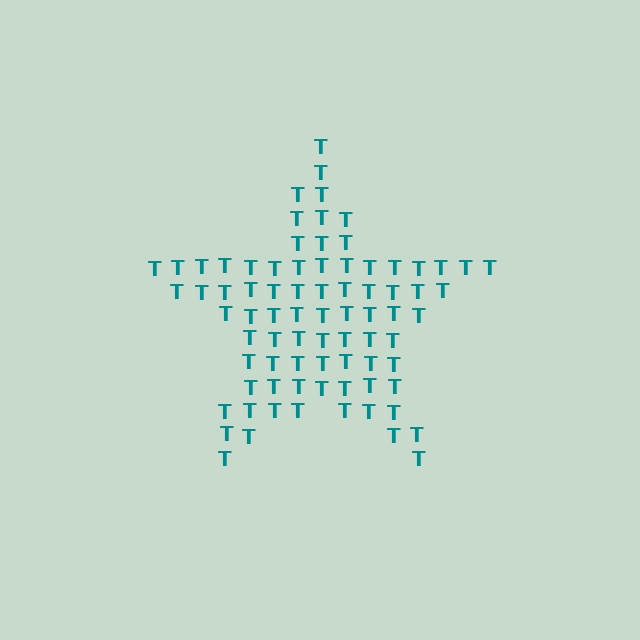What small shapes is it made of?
It is made of small letter T's.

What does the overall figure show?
The overall figure shows a star.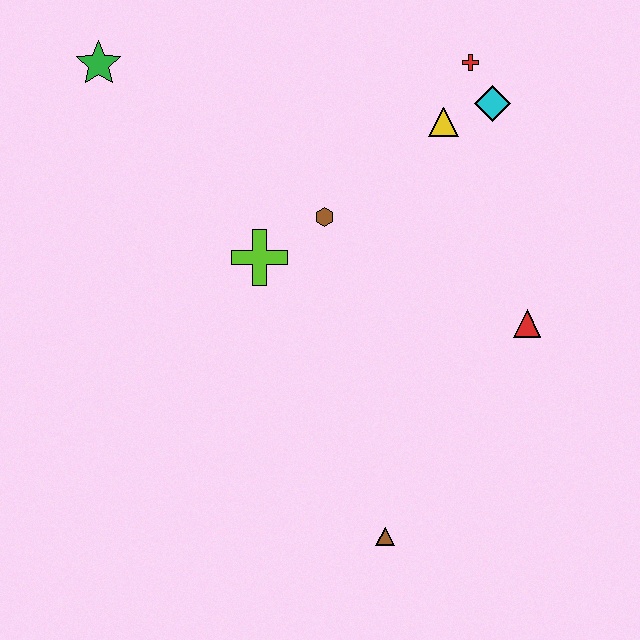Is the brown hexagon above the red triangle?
Yes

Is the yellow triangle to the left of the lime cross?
No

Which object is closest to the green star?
The lime cross is closest to the green star.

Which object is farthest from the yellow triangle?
The brown triangle is farthest from the yellow triangle.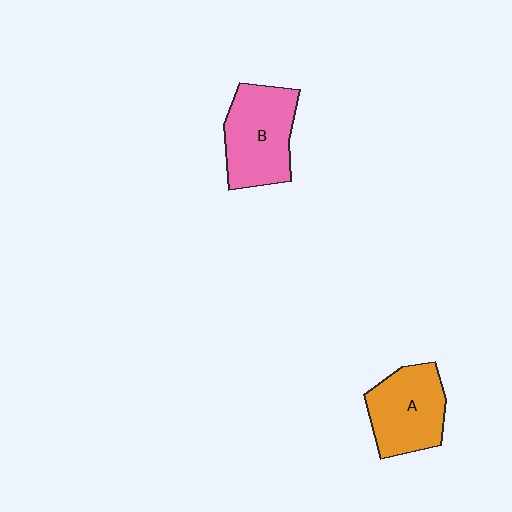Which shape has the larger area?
Shape B (pink).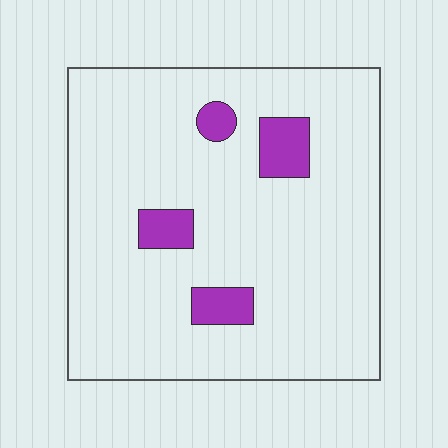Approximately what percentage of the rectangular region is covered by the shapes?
Approximately 10%.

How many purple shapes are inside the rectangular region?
4.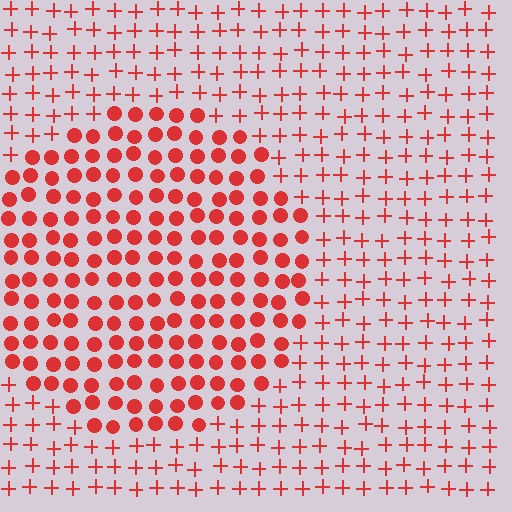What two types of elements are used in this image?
The image uses circles inside the circle region and plus signs outside it.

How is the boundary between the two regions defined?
The boundary is defined by a change in element shape: circles inside vs. plus signs outside. All elements share the same color and spacing.